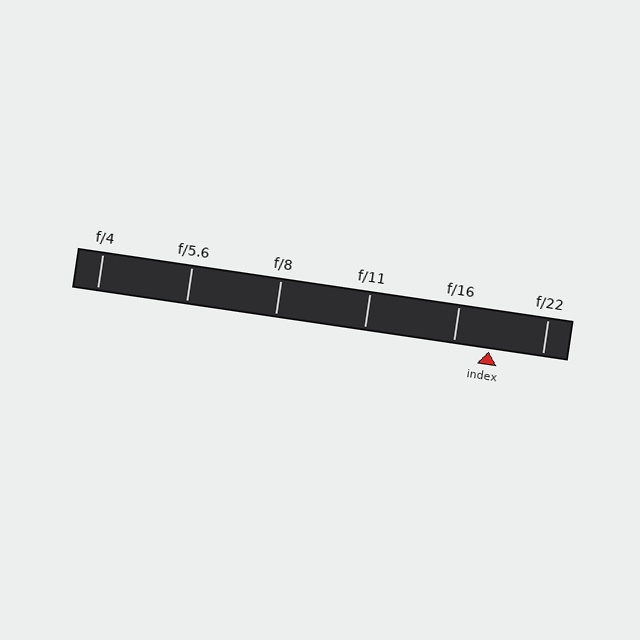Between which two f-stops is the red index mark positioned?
The index mark is between f/16 and f/22.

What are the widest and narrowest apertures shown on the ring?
The widest aperture shown is f/4 and the narrowest is f/22.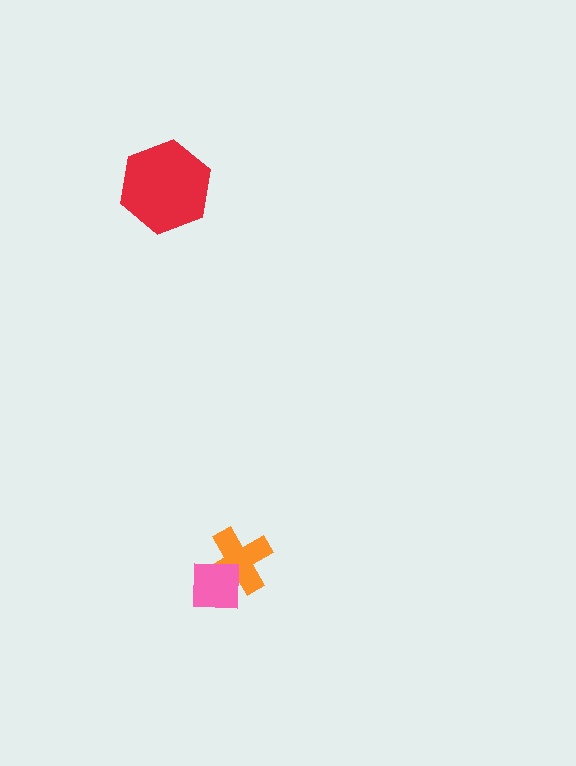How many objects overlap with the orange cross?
1 object overlaps with the orange cross.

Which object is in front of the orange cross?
The pink square is in front of the orange cross.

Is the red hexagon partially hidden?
No, no other shape covers it.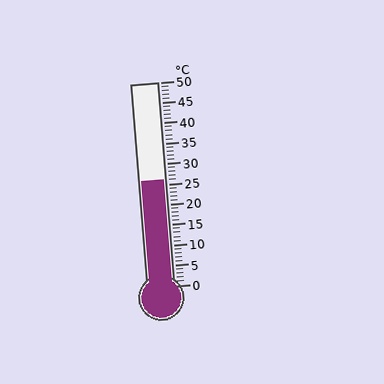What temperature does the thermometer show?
The thermometer shows approximately 26°C.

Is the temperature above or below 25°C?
The temperature is above 25°C.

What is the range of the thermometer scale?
The thermometer scale ranges from 0°C to 50°C.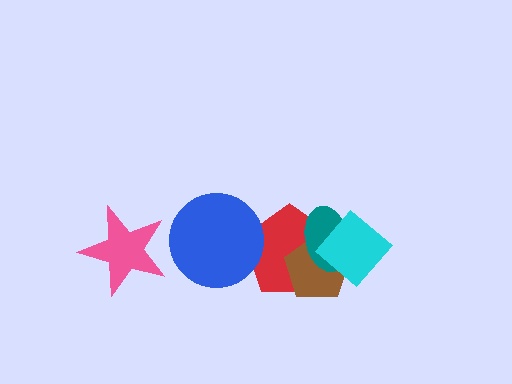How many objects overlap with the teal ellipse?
3 objects overlap with the teal ellipse.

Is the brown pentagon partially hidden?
Yes, it is partially covered by another shape.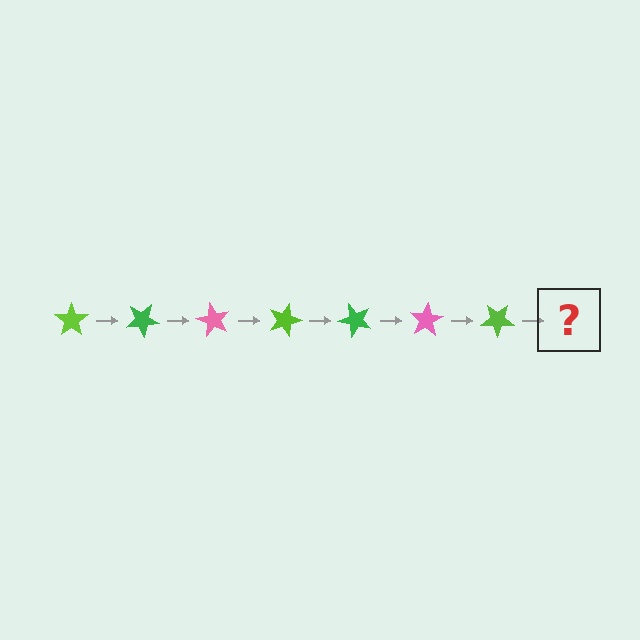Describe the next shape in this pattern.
It should be a green star, rotated 210 degrees from the start.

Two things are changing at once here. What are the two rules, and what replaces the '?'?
The two rules are that it rotates 30 degrees each step and the color cycles through lime, green, and pink. The '?' should be a green star, rotated 210 degrees from the start.